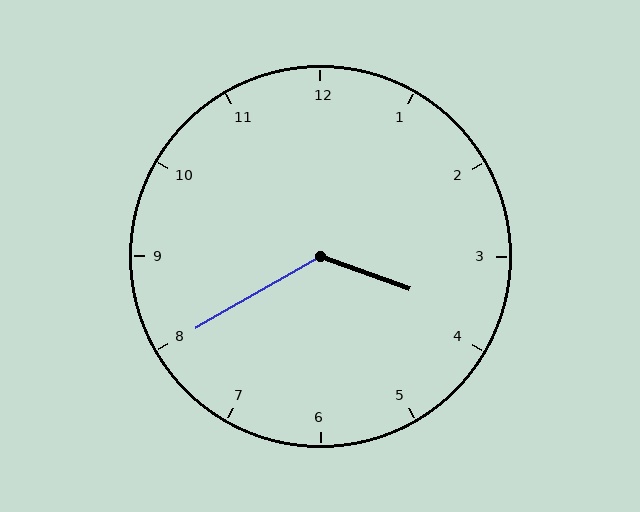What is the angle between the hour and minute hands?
Approximately 130 degrees.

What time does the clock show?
3:40.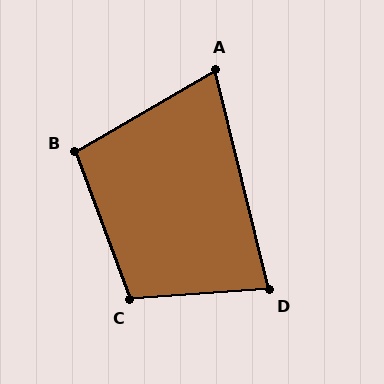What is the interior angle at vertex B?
Approximately 100 degrees (obtuse).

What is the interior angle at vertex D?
Approximately 80 degrees (acute).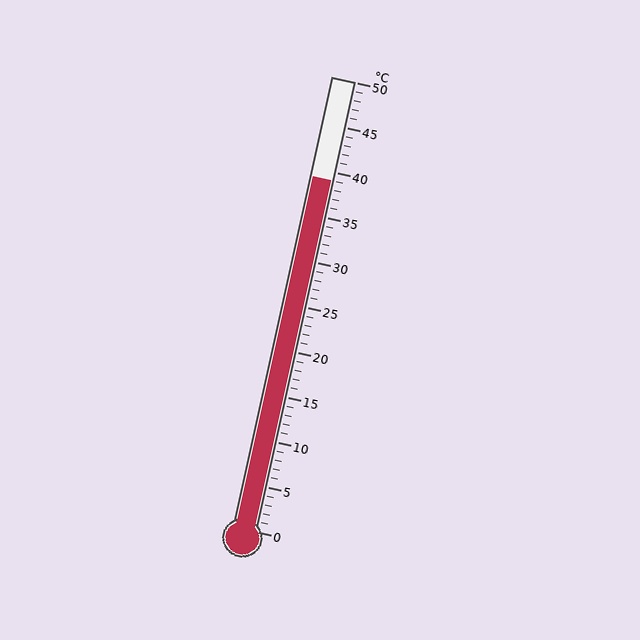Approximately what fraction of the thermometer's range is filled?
The thermometer is filled to approximately 80% of its range.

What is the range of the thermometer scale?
The thermometer scale ranges from 0°C to 50°C.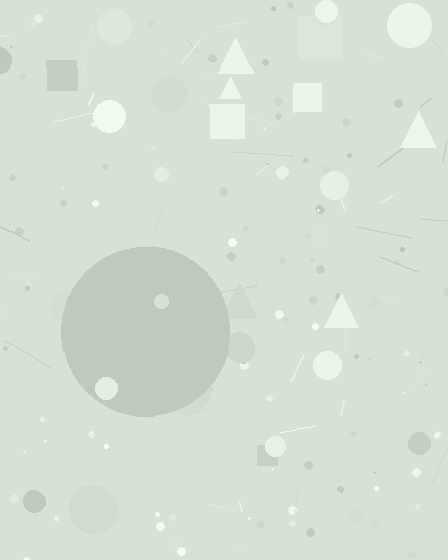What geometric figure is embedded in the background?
A circle is embedded in the background.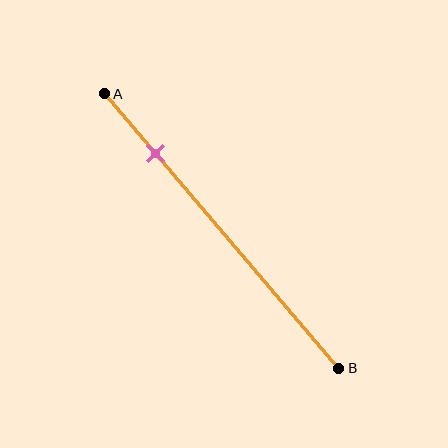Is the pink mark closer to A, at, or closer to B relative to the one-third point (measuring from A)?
The pink mark is closer to point A than the one-third point of segment AB.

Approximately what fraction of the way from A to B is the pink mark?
The pink mark is approximately 20% of the way from A to B.